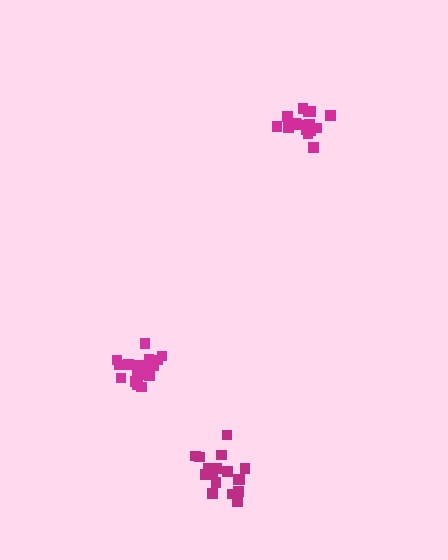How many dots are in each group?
Group 1: 17 dots, Group 2: 19 dots, Group 3: 19 dots (55 total).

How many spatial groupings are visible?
There are 3 spatial groupings.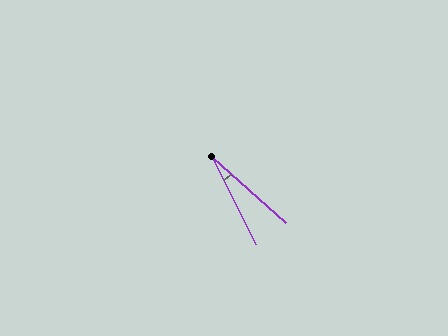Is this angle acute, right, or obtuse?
It is acute.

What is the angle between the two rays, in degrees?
Approximately 21 degrees.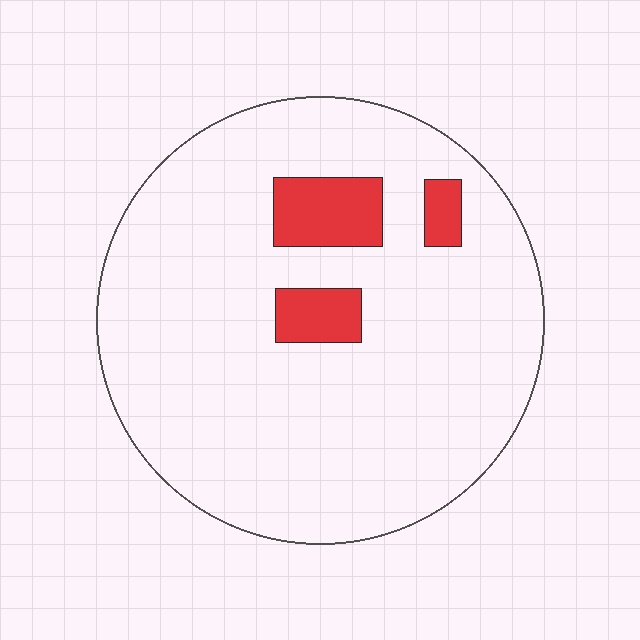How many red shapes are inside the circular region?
3.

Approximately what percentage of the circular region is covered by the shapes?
Approximately 10%.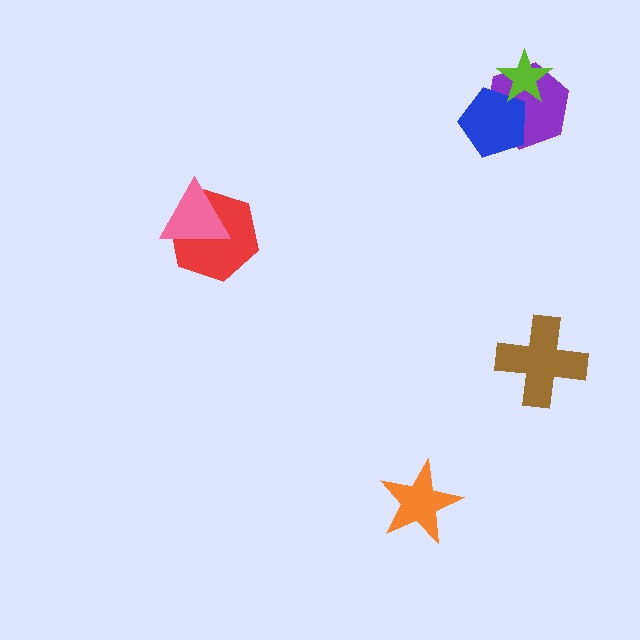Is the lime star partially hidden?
No, no other shape covers it.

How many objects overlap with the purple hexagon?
2 objects overlap with the purple hexagon.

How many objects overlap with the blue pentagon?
2 objects overlap with the blue pentagon.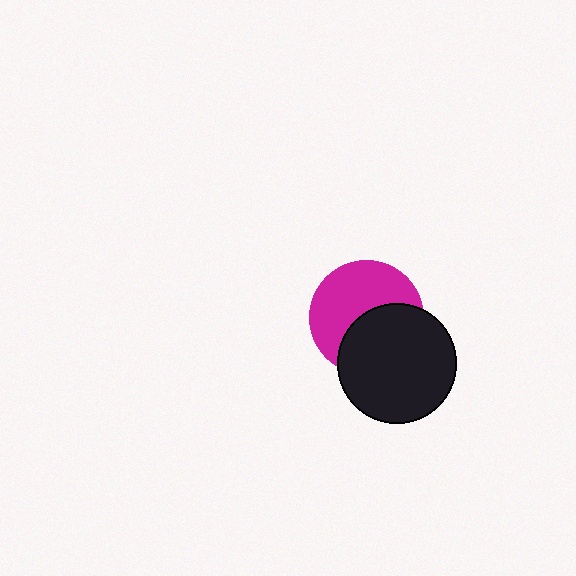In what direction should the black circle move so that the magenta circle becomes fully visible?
The black circle should move toward the lower-right. That is the shortest direction to clear the overlap and leave the magenta circle fully visible.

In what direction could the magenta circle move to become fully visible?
The magenta circle could move toward the upper-left. That would shift it out from behind the black circle entirely.